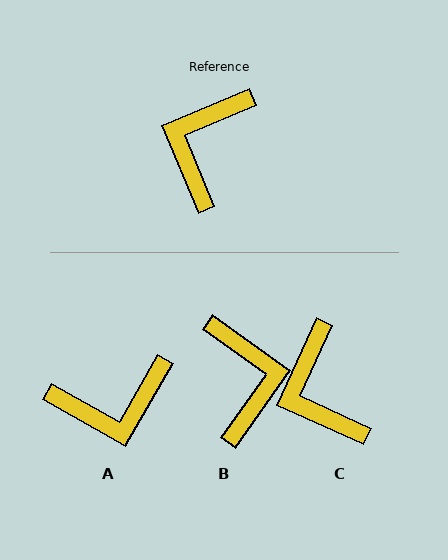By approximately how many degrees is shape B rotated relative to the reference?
Approximately 148 degrees clockwise.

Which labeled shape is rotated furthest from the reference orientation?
B, about 148 degrees away.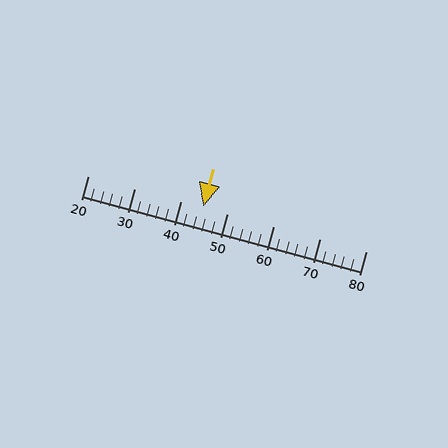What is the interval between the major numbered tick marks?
The major tick marks are spaced 10 units apart.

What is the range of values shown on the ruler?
The ruler shows values from 20 to 80.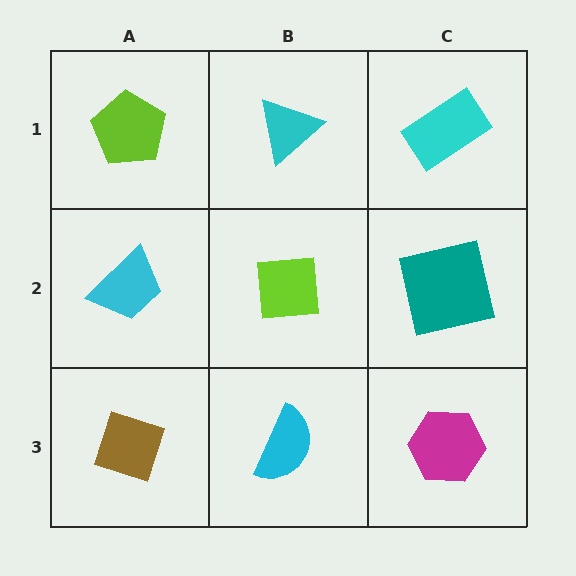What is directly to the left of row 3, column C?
A cyan semicircle.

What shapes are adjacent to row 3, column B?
A lime square (row 2, column B), a brown diamond (row 3, column A), a magenta hexagon (row 3, column C).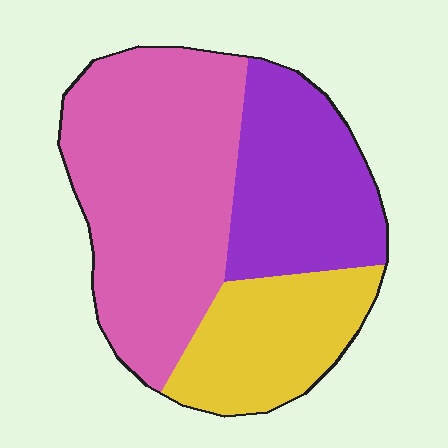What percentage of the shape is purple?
Purple covers about 30% of the shape.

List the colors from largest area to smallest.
From largest to smallest: pink, purple, yellow.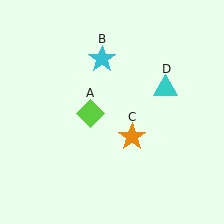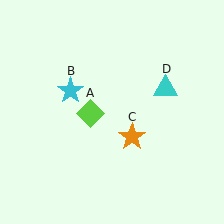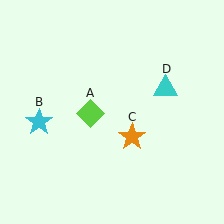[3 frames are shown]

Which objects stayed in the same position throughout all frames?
Lime diamond (object A) and orange star (object C) and cyan triangle (object D) remained stationary.